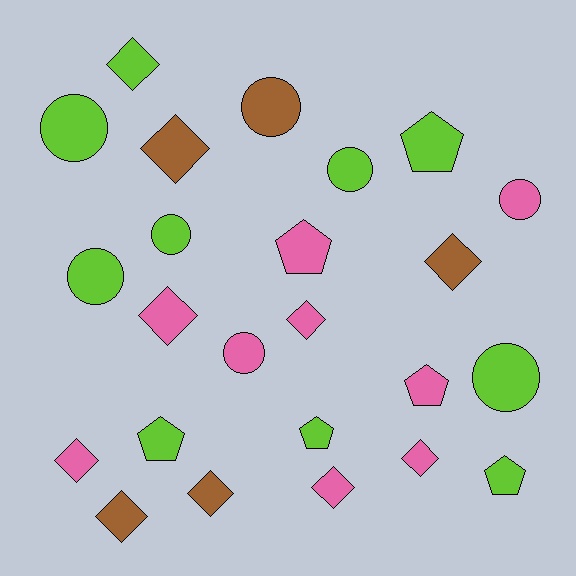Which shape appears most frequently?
Diamond, with 10 objects.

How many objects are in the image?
There are 24 objects.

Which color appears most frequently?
Lime, with 10 objects.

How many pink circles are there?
There are 2 pink circles.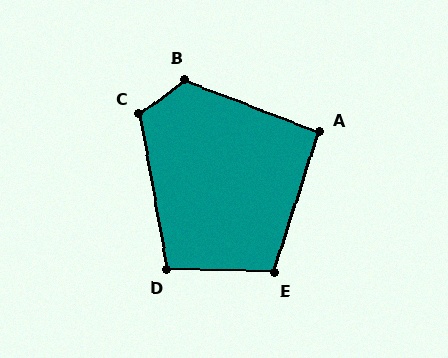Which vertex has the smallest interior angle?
A, at approximately 93 degrees.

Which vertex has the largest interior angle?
B, at approximately 122 degrees.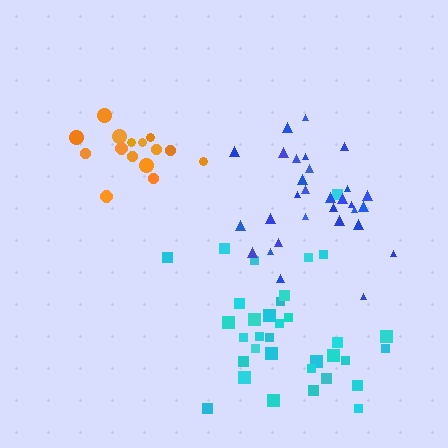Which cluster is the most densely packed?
Blue.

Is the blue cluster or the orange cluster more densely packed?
Blue.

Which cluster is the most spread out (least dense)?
Cyan.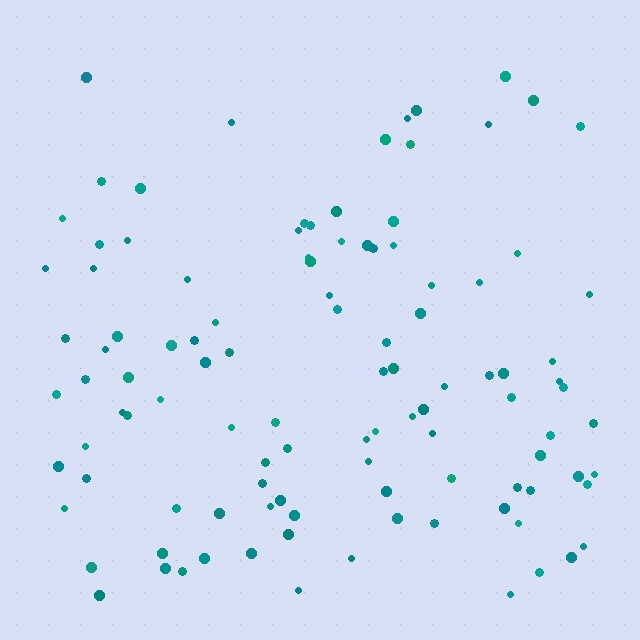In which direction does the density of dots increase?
From top to bottom, with the bottom side densest.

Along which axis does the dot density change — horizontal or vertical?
Vertical.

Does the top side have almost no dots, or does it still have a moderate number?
Still a moderate number, just noticeably fewer than the bottom.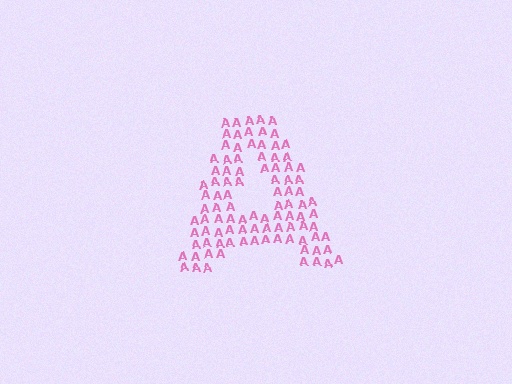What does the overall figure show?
The overall figure shows the letter A.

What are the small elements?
The small elements are letter A's.